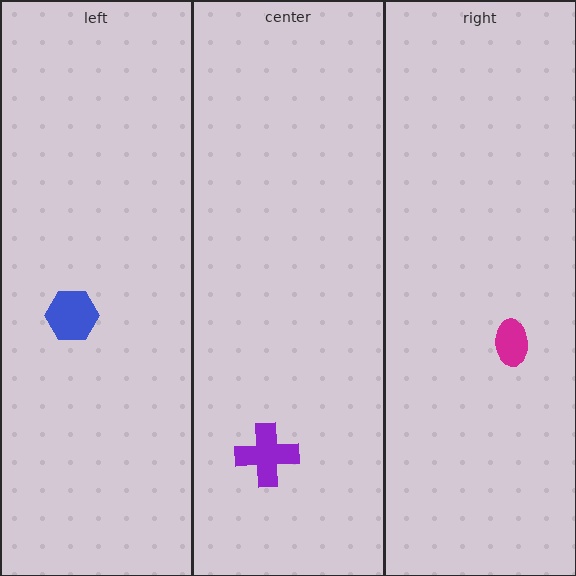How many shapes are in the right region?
1.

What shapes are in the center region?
The purple cross.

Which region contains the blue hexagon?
The left region.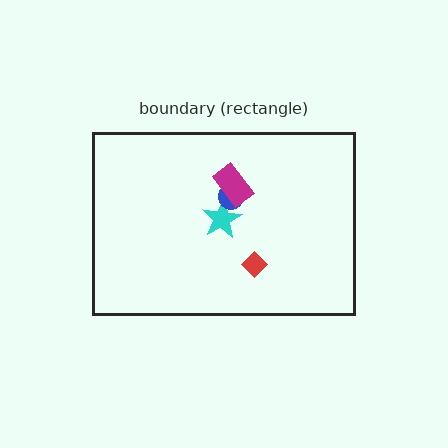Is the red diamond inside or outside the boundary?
Inside.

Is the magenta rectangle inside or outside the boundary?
Inside.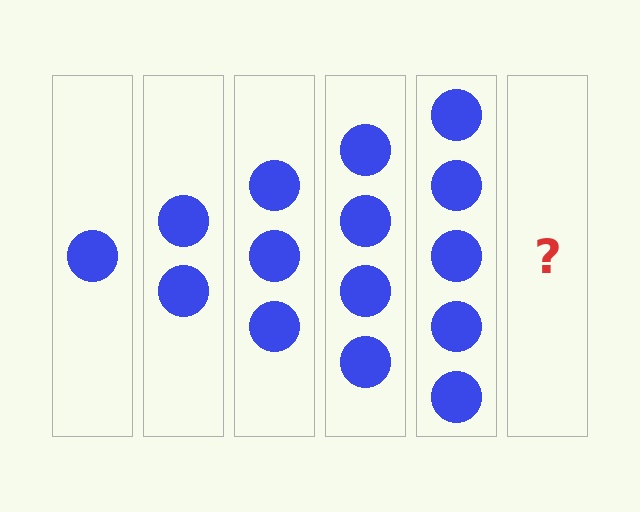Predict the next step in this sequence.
The next step is 6 circles.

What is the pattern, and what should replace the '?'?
The pattern is that each step adds one more circle. The '?' should be 6 circles.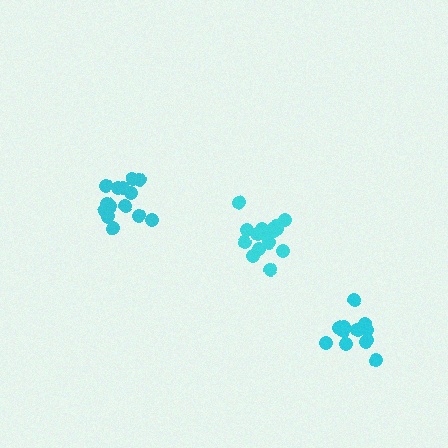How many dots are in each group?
Group 1: 17 dots, Group 2: 14 dots, Group 3: 12 dots (43 total).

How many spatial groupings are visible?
There are 3 spatial groupings.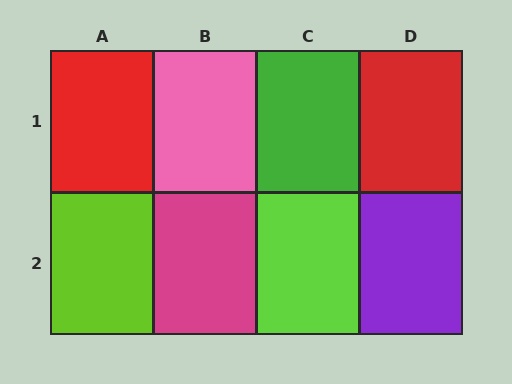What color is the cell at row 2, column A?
Lime.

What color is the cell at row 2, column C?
Lime.